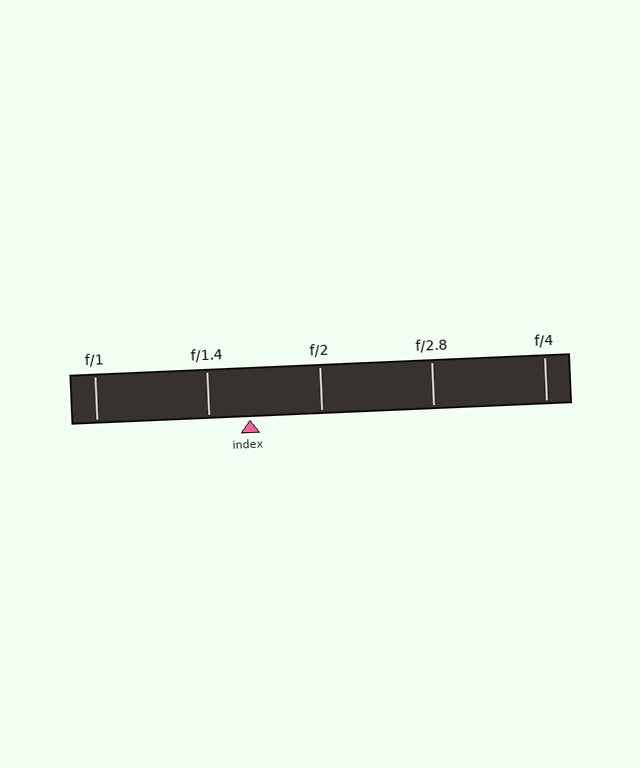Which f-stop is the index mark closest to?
The index mark is closest to f/1.4.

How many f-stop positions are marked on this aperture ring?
There are 5 f-stop positions marked.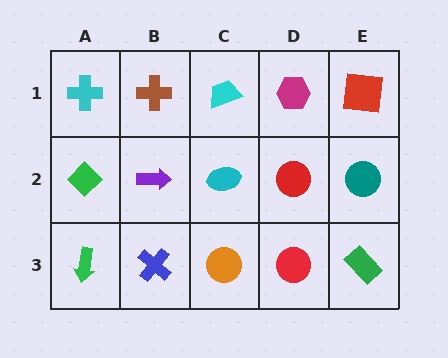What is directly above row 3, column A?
A green diamond.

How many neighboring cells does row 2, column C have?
4.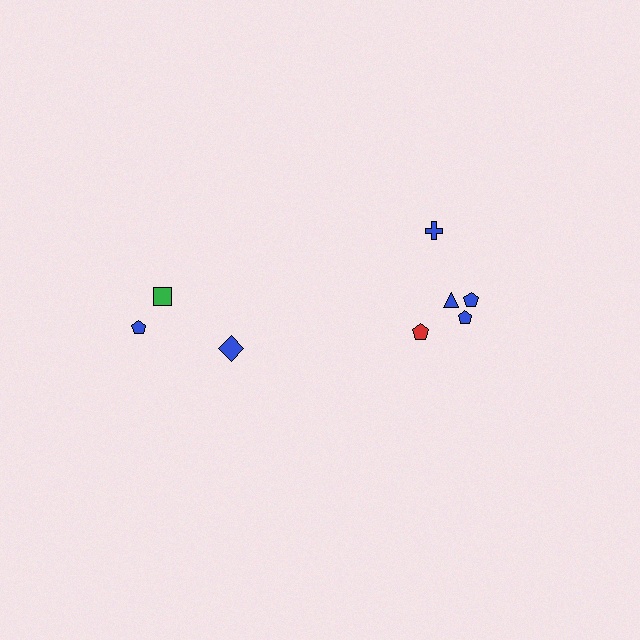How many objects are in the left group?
There are 3 objects.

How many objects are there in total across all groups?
There are 8 objects.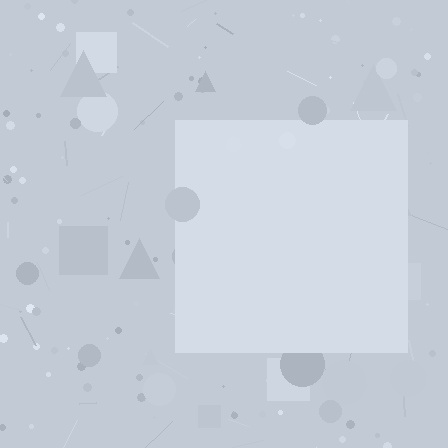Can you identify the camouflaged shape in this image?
The camouflaged shape is a square.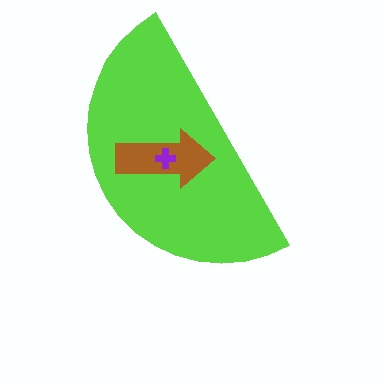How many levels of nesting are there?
3.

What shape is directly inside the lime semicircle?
The brown arrow.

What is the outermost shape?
The lime semicircle.